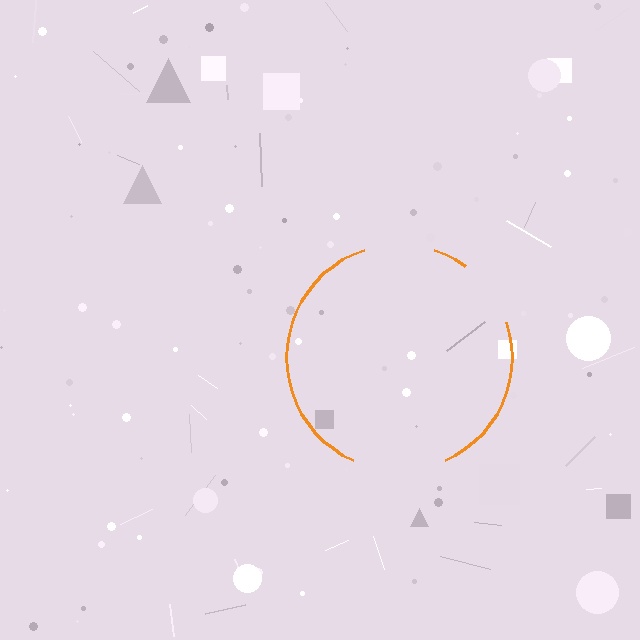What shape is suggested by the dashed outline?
The dashed outline suggests a circle.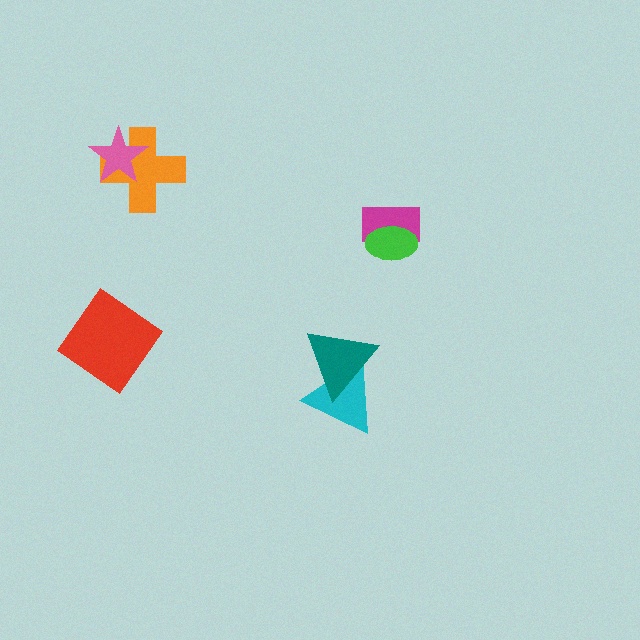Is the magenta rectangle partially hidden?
Yes, it is partially covered by another shape.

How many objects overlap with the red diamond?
0 objects overlap with the red diamond.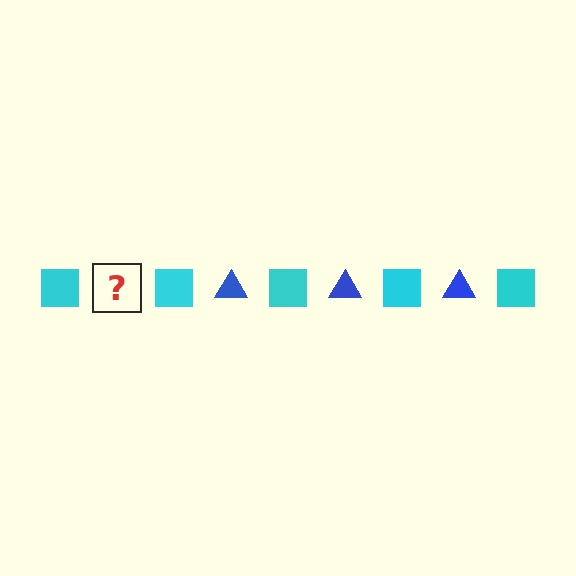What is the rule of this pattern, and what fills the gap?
The rule is that the pattern alternates between cyan square and blue triangle. The gap should be filled with a blue triangle.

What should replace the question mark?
The question mark should be replaced with a blue triangle.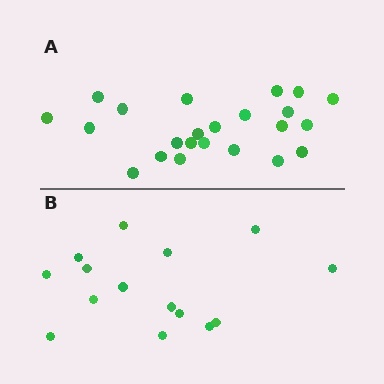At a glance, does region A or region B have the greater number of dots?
Region A (the top region) has more dots.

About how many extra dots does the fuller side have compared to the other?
Region A has roughly 8 or so more dots than region B.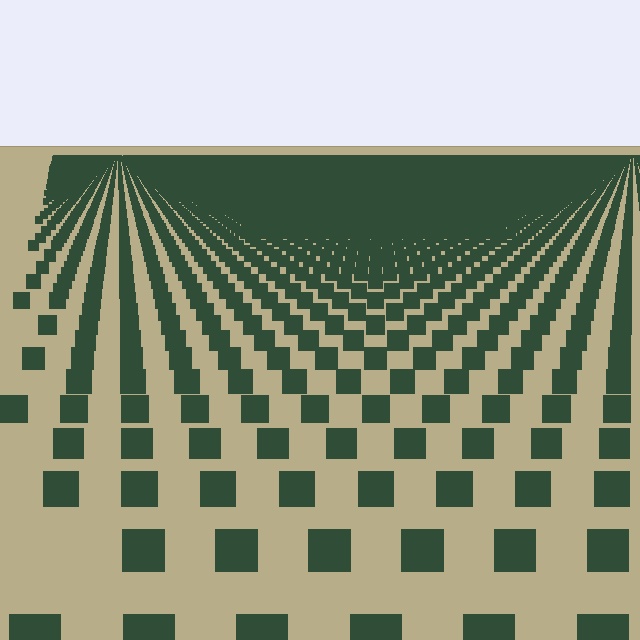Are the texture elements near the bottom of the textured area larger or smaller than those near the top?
Larger. Near the bottom, elements are closer to the viewer and appear at a bigger on-screen size.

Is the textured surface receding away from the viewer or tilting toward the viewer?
The surface is receding away from the viewer. Texture elements get smaller and denser toward the top.